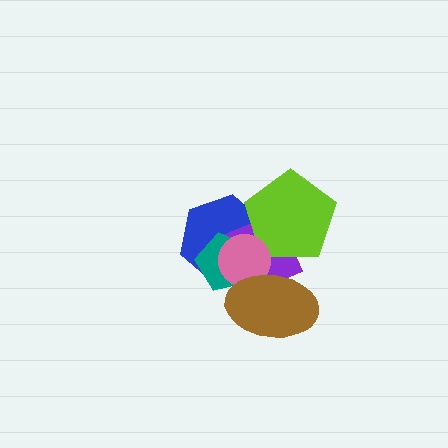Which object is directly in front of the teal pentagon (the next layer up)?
The pink circle is directly in front of the teal pentagon.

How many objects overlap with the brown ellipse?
5 objects overlap with the brown ellipse.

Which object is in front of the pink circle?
The brown ellipse is in front of the pink circle.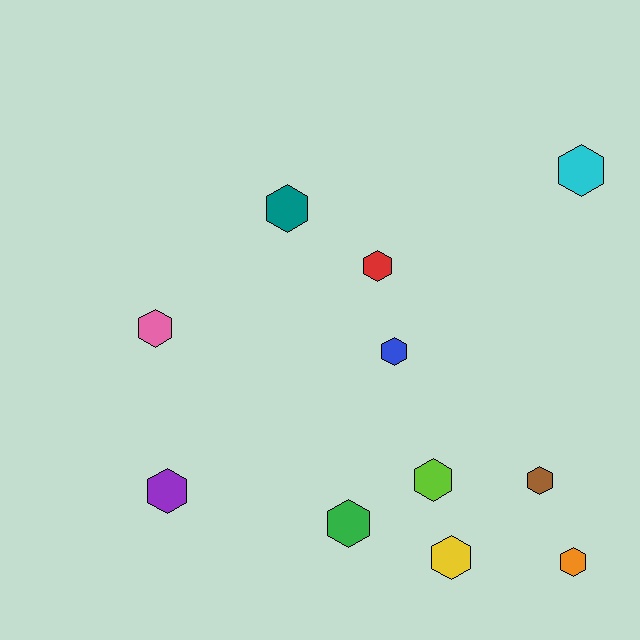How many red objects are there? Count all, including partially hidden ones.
There is 1 red object.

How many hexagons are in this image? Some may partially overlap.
There are 11 hexagons.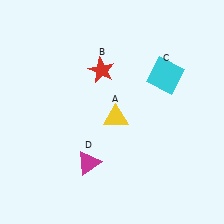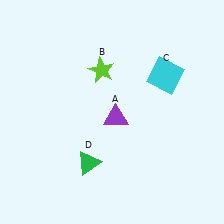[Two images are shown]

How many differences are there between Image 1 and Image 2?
There are 3 differences between the two images.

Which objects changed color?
A changed from yellow to purple. B changed from red to lime. D changed from magenta to green.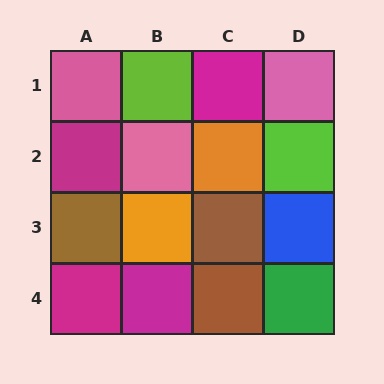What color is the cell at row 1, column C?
Magenta.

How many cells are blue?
1 cell is blue.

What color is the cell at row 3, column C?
Brown.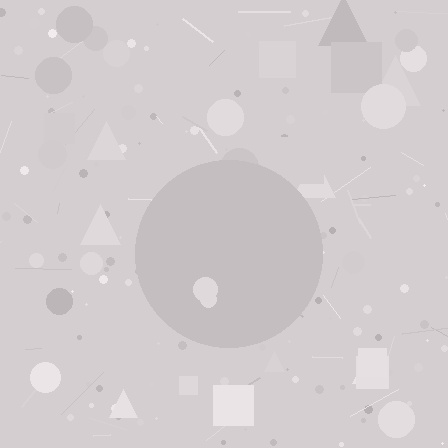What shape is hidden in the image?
A circle is hidden in the image.